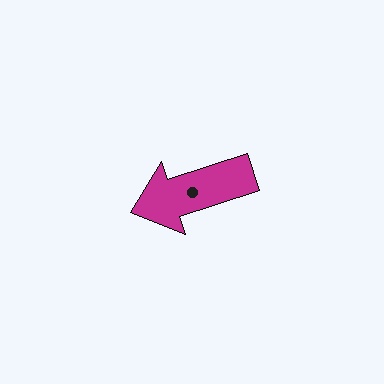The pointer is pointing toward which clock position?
Roughly 8 o'clock.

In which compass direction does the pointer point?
West.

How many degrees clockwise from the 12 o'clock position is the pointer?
Approximately 252 degrees.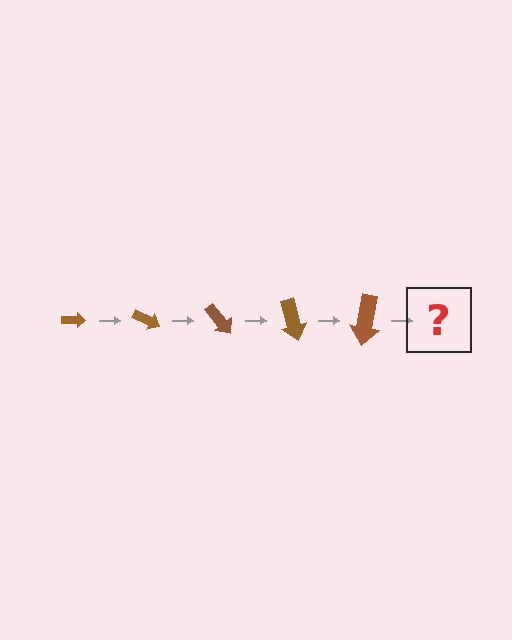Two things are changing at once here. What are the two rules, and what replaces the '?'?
The two rules are that the arrow grows larger each step and it rotates 25 degrees each step. The '?' should be an arrow, larger than the previous one and rotated 125 degrees from the start.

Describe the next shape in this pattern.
It should be an arrow, larger than the previous one and rotated 125 degrees from the start.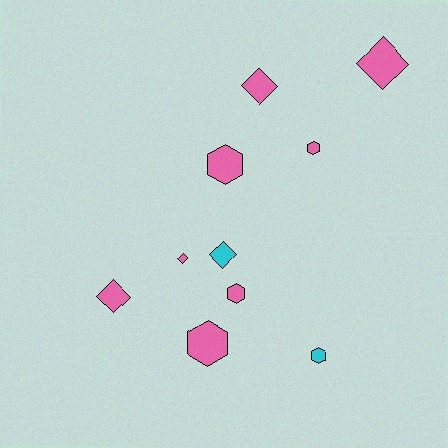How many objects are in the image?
There are 10 objects.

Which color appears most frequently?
Pink, with 8 objects.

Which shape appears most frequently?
Diamond, with 5 objects.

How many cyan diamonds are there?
There is 1 cyan diamond.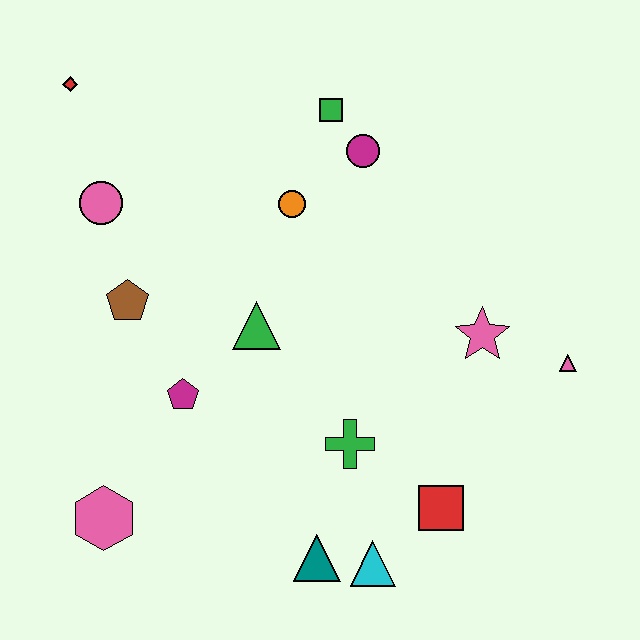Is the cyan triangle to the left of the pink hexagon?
No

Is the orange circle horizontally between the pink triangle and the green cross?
No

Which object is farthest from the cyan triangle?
The red diamond is farthest from the cyan triangle.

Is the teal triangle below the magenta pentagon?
Yes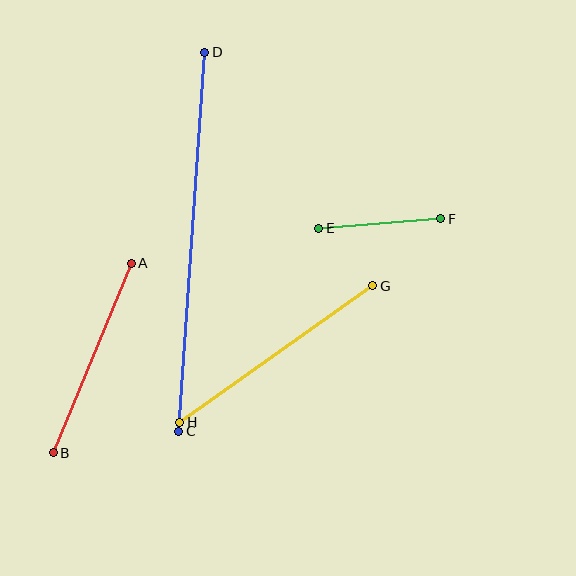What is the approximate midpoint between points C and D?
The midpoint is at approximately (192, 242) pixels.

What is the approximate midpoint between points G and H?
The midpoint is at approximately (276, 354) pixels.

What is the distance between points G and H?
The distance is approximately 236 pixels.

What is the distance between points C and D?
The distance is approximately 380 pixels.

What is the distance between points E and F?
The distance is approximately 123 pixels.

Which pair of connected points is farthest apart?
Points C and D are farthest apart.